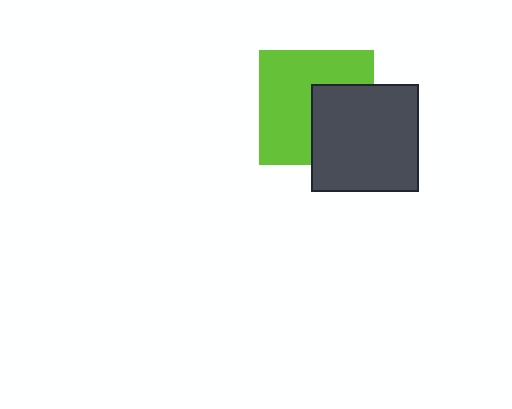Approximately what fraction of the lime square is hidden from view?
Roughly 38% of the lime square is hidden behind the dark gray square.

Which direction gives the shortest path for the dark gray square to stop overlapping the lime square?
Moving right gives the shortest separation.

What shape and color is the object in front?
The object in front is a dark gray square.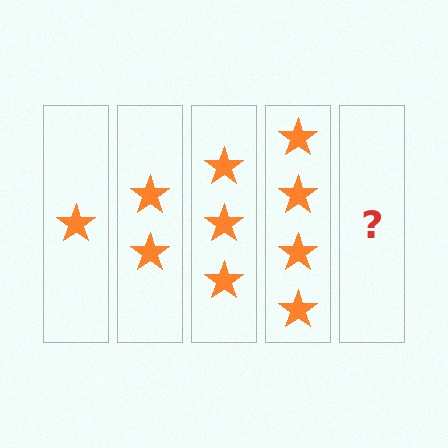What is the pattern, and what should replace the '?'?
The pattern is that each step adds one more star. The '?' should be 5 stars.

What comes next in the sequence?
The next element should be 5 stars.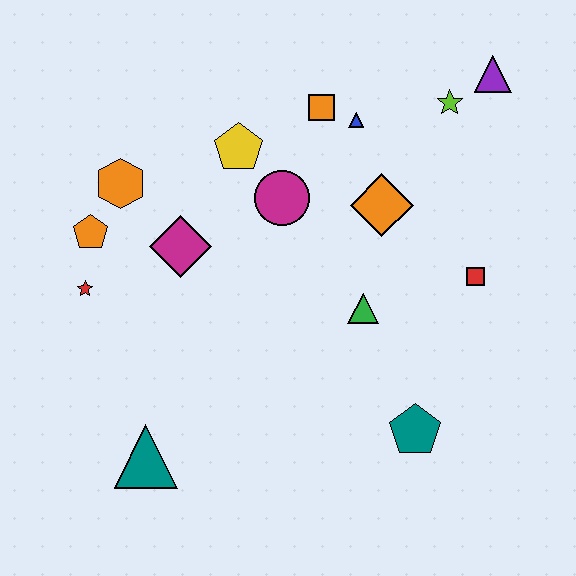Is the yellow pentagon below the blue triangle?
Yes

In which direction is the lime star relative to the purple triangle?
The lime star is to the left of the purple triangle.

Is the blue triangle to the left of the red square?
Yes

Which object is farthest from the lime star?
The teal triangle is farthest from the lime star.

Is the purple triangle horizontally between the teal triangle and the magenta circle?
No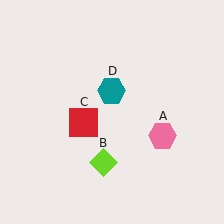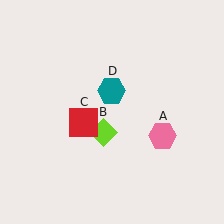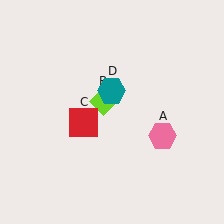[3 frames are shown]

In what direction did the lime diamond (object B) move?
The lime diamond (object B) moved up.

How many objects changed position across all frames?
1 object changed position: lime diamond (object B).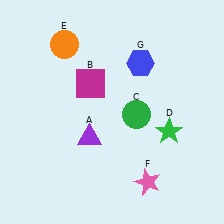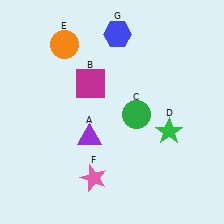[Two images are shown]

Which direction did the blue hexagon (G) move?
The blue hexagon (G) moved up.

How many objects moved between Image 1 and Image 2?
2 objects moved between the two images.